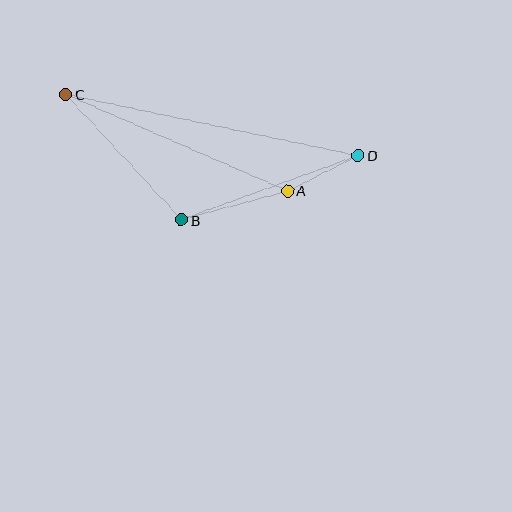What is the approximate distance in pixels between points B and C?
The distance between B and C is approximately 170 pixels.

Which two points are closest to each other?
Points A and D are closest to each other.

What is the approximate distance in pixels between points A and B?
The distance between A and B is approximately 110 pixels.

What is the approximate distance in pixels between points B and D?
The distance between B and D is approximately 188 pixels.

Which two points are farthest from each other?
Points C and D are farthest from each other.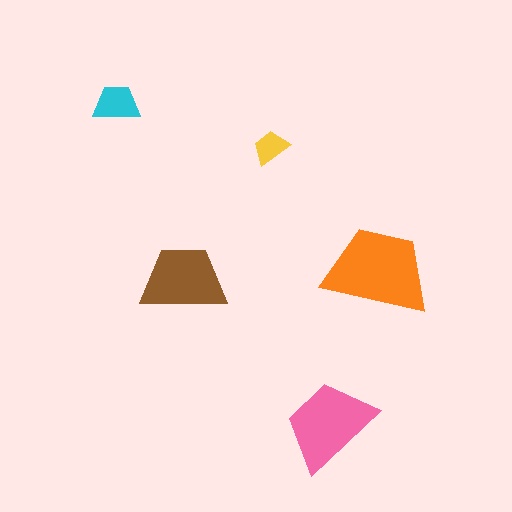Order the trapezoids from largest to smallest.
the orange one, the pink one, the brown one, the cyan one, the yellow one.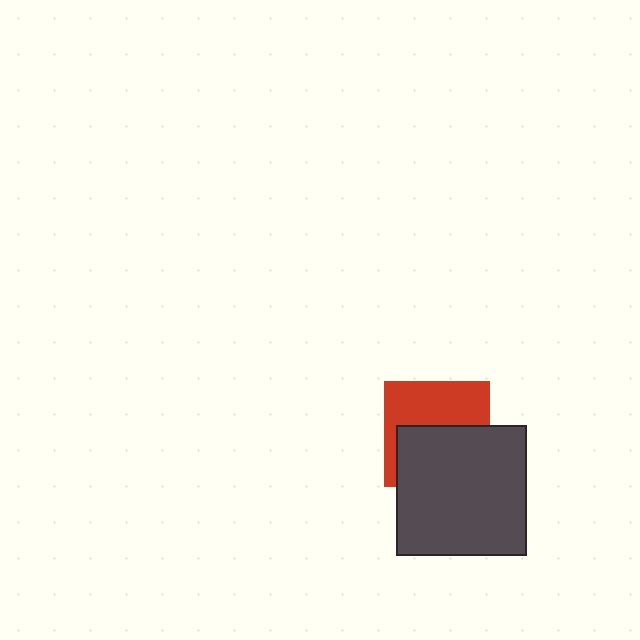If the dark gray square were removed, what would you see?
You would see the complete red square.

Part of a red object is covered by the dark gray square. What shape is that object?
It is a square.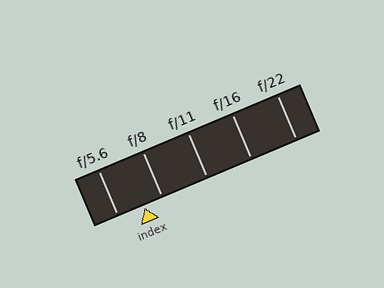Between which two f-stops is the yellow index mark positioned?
The index mark is between f/5.6 and f/8.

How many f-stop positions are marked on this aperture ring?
There are 5 f-stop positions marked.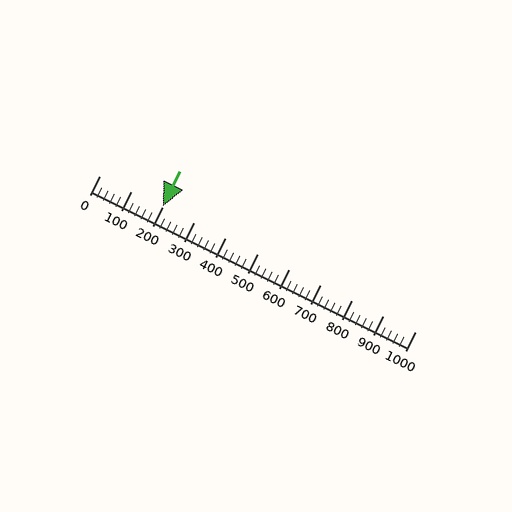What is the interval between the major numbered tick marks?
The major tick marks are spaced 100 units apart.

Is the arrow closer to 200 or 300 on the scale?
The arrow is closer to 200.